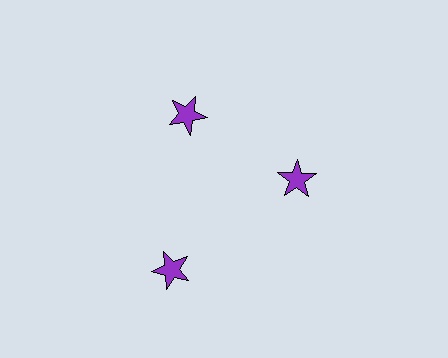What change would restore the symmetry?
The symmetry would be restored by moving it inward, back onto the ring so that all 3 stars sit at equal angles and equal distance from the center.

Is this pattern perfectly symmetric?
No. The 3 purple stars are arranged in a ring, but one element near the 7 o'clock position is pushed outward from the center, breaking the 3-fold rotational symmetry.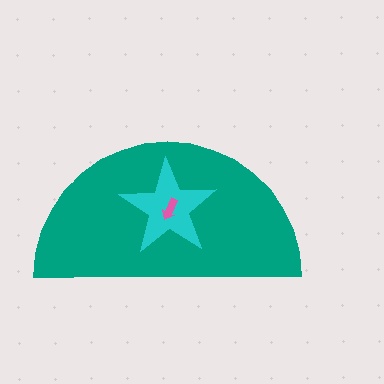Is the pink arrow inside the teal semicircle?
Yes.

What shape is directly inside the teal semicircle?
The cyan star.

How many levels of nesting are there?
3.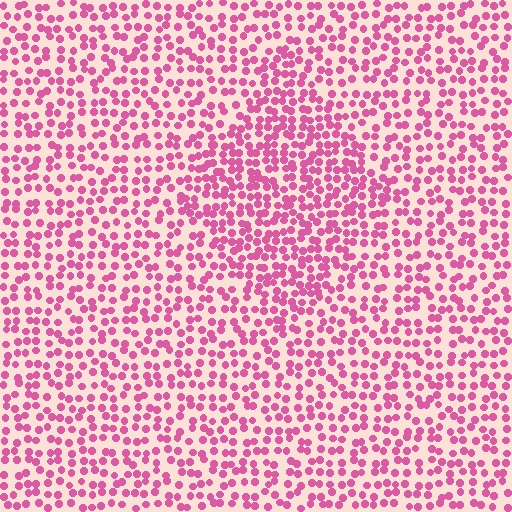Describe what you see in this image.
The image contains small pink elements arranged at two different densities. A diamond-shaped region is visible where the elements are more densely packed than the surrounding area.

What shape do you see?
I see a diamond.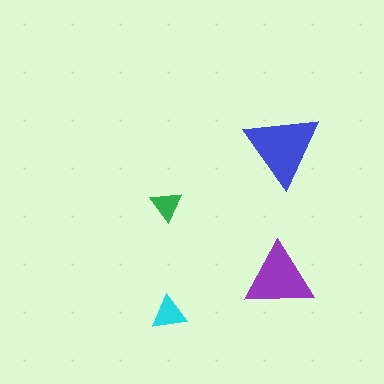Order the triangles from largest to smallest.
the blue one, the purple one, the cyan one, the green one.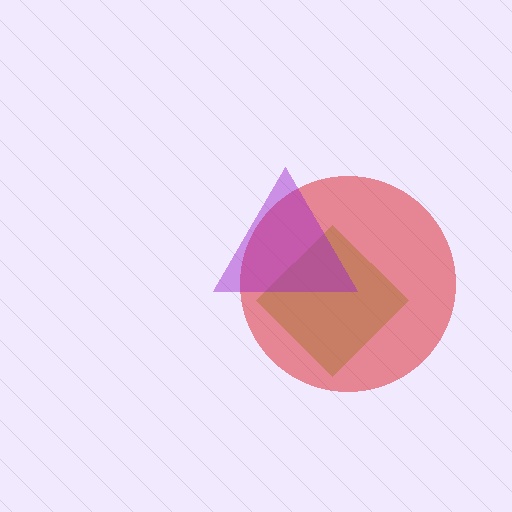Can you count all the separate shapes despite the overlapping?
Yes, there are 3 separate shapes.